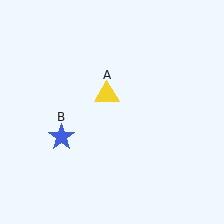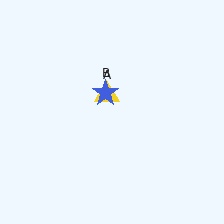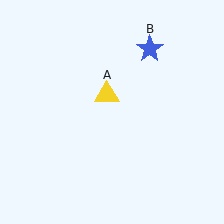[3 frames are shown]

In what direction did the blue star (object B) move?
The blue star (object B) moved up and to the right.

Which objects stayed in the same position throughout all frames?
Yellow triangle (object A) remained stationary.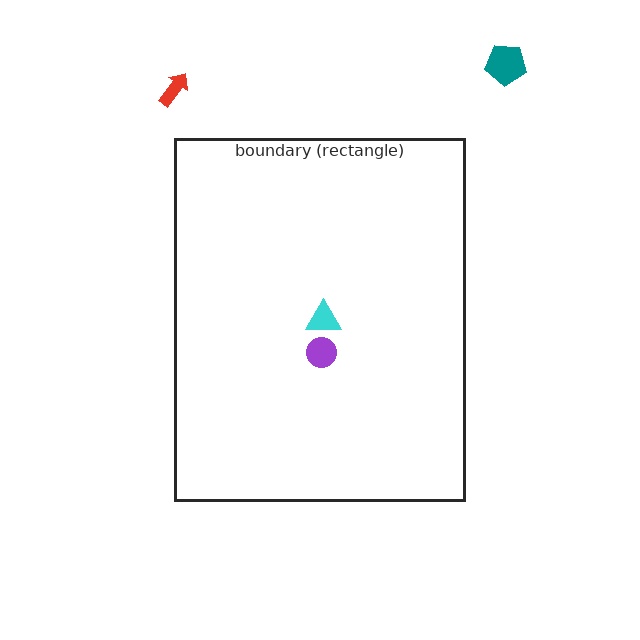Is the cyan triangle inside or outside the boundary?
Inside.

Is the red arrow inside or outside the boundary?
Outside.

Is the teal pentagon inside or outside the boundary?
Outside.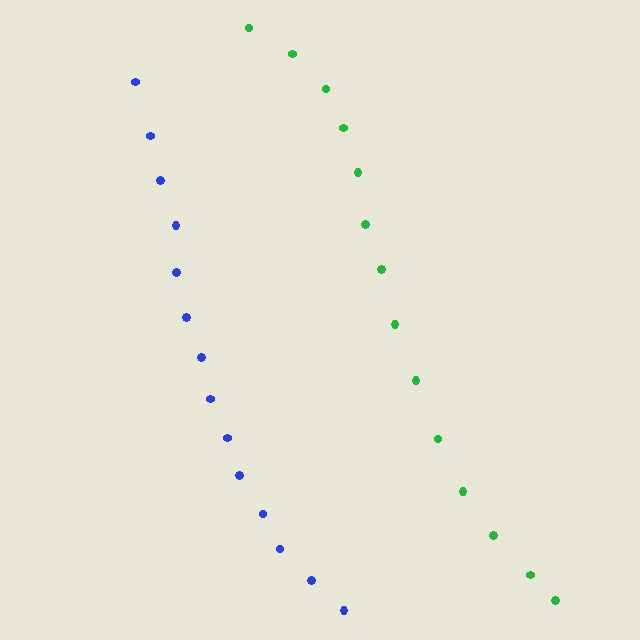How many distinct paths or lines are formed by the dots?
There are 2 distinct paths.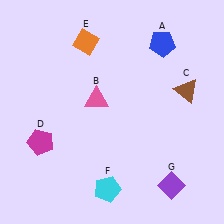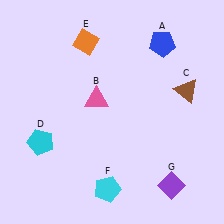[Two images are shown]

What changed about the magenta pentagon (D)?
In Image 1, D is magenta. In Image 2, it changed to cyan.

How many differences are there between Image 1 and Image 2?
There is 1 difference between the two images.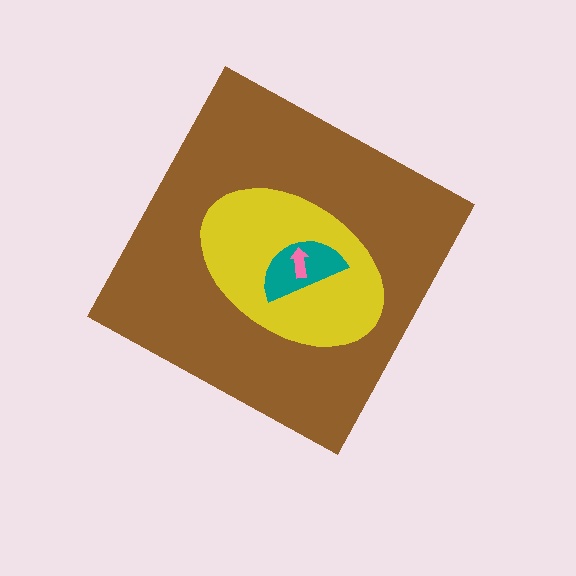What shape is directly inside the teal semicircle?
The pink arrow.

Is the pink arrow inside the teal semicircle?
Yes.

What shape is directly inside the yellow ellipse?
The teal semicircle.